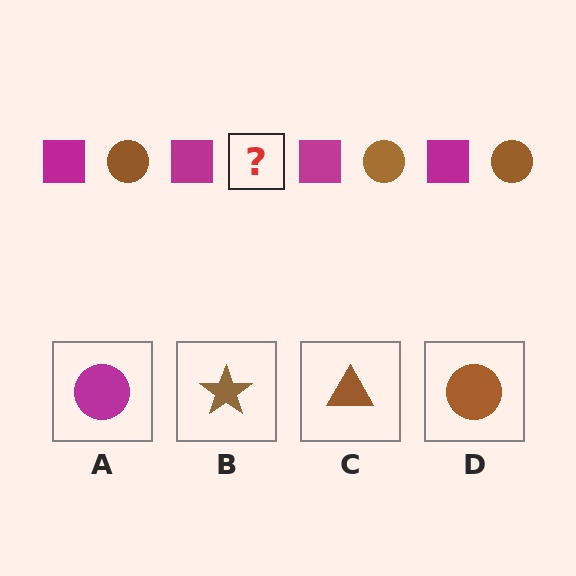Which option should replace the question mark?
Option D.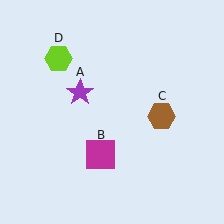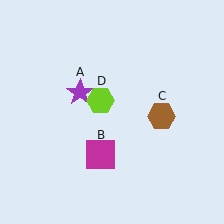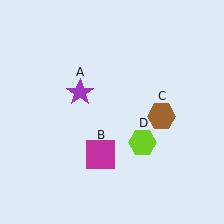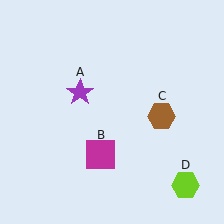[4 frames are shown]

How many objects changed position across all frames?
1 object changed position: lime hexagon (object D).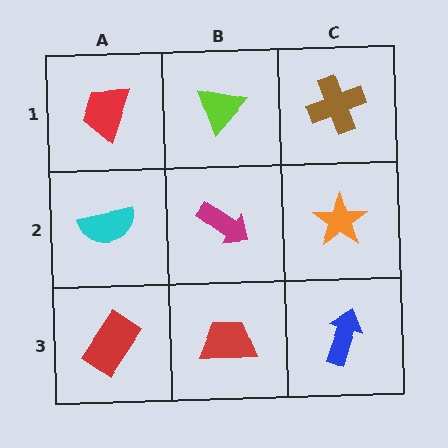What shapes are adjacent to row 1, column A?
A cyan semicircle (row 2, column A), a lime triangle (row 1, column B).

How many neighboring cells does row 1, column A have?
2.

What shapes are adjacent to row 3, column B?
A magenta arrow (row 2, column B), a red rectangle (row 3, column A), a blue arrow (row 3, column C).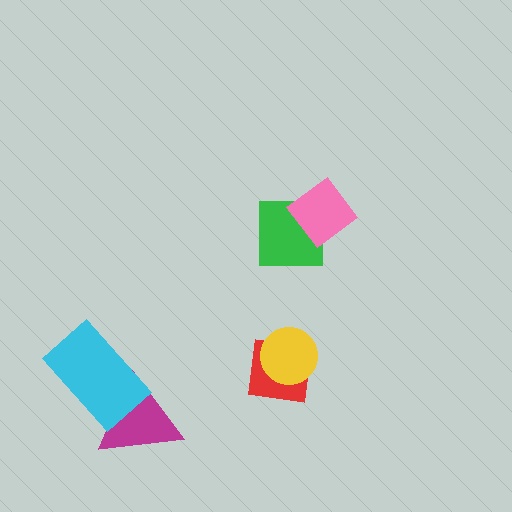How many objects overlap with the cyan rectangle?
1 object overlaps with the cyan rectangle.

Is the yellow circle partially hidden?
No, no other shape covers it.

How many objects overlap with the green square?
1 object overlaps with the green square.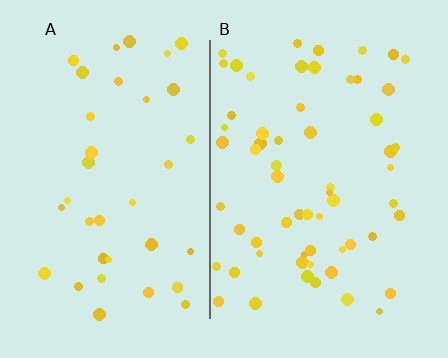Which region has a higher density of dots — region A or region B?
B (the right).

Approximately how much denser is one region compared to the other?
Approximately 1.7× — region B over region A.